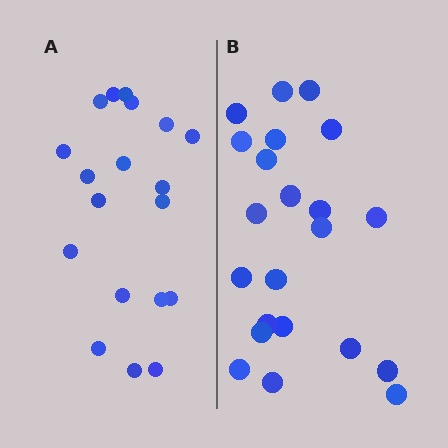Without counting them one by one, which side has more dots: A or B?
Region B (the right region) has more dots.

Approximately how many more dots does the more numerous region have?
Region B has just a few more — roughly 2 or 3 more dots than region A.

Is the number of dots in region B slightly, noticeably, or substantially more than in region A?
Region B has only slightly more — the two regions are fairly close. The ratio is roughly 1.2 to 1.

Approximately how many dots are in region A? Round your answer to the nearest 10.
About 20 dots. (The exact count is 19, which rounds to 20.)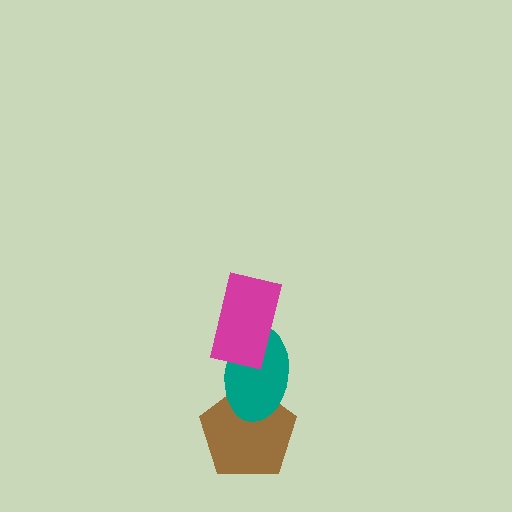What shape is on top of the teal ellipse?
The magenta rectangle is on top of the teal ellipse.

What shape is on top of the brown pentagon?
The teal ellipse is on top of the brown pentagon.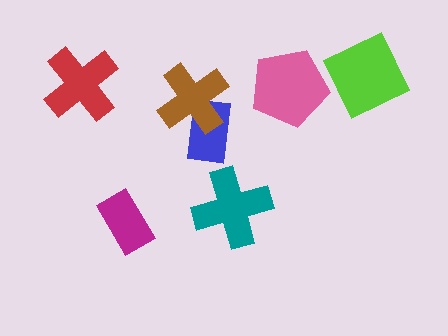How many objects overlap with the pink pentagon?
0 objects overlap with the pink pentagon.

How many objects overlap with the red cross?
0 objects overlap with the red cross.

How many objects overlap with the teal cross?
0 objects overlap with the teal cross.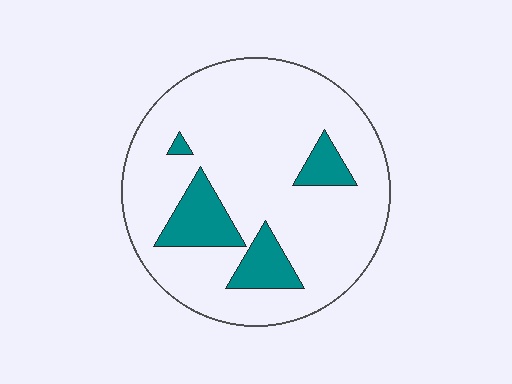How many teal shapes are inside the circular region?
4.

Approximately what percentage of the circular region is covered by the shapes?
Approximately 15%.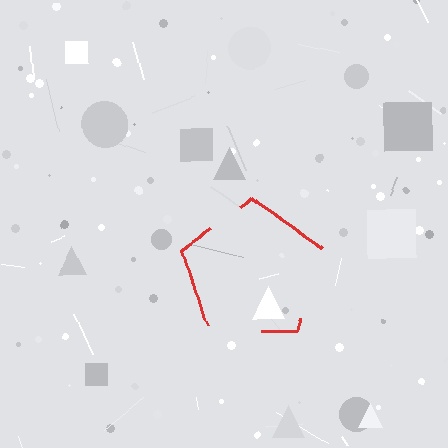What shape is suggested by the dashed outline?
The dashed outline suggests a pentagon.